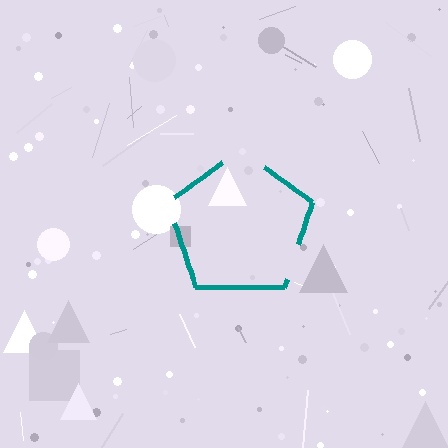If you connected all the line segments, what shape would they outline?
They would outline a pentagon.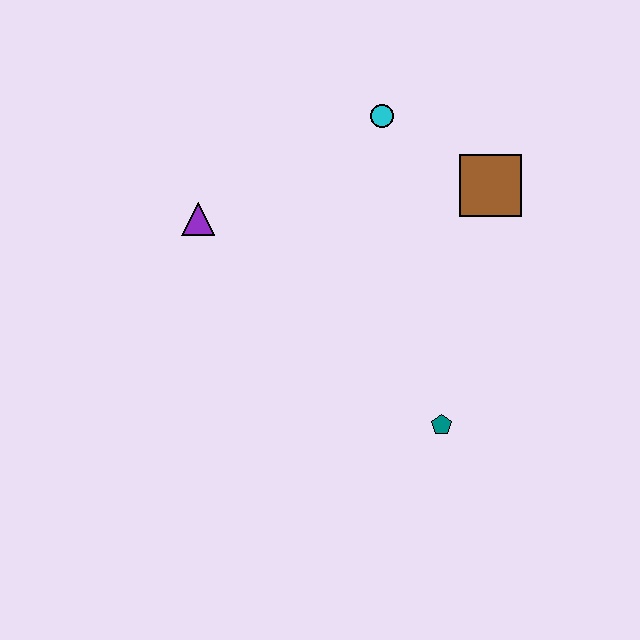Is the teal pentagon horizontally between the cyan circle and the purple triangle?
No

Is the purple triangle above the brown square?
No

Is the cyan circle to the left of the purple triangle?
No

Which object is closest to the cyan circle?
The brown square is closest to the cyan circle.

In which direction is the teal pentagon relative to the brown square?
The teal pentagon is below the brown square.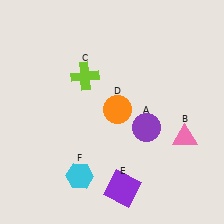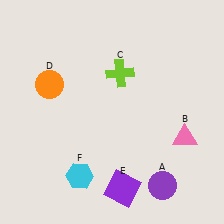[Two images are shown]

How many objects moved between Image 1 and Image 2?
3 objects moved between the two images.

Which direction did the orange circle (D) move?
The orange circle (D) moved left.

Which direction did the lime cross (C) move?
The lime cross (C) moved right.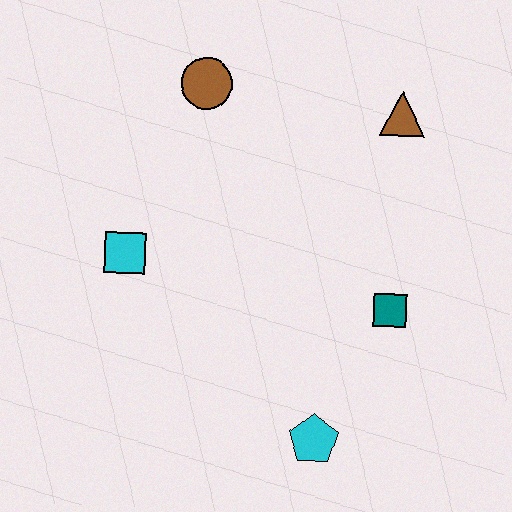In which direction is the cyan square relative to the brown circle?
The cyan square is below the brown circle.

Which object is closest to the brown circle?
The cyan square is closest to the brown circle.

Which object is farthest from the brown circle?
The cyan pentagon is farthest from the brown circle.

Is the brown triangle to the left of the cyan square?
No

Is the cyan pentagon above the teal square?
No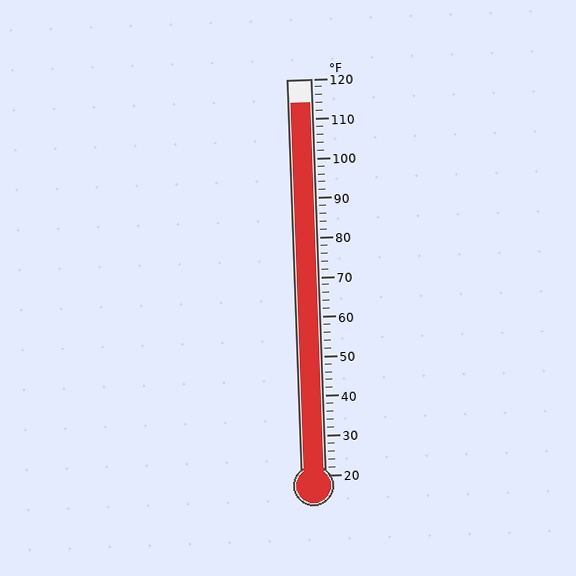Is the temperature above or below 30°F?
The temperature is above 30°F.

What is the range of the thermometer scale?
The thermometer scale ranges from 20°F to 120°F.